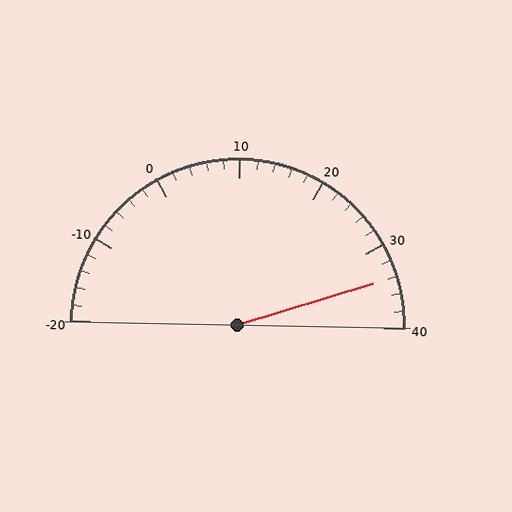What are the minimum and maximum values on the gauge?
The gauge ranges from -20 to 40.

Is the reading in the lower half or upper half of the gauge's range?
The reading is in the upper half of the range (-20 to 40).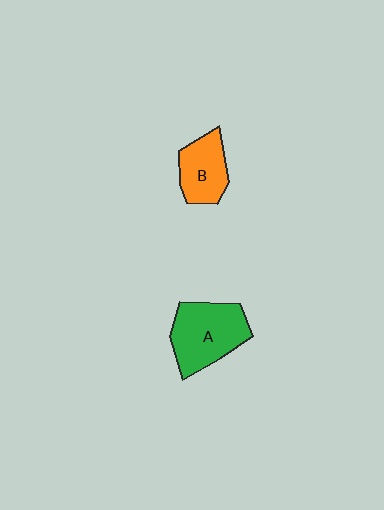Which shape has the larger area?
Shape A (green).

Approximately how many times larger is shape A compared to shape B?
Approximately 1.5 times.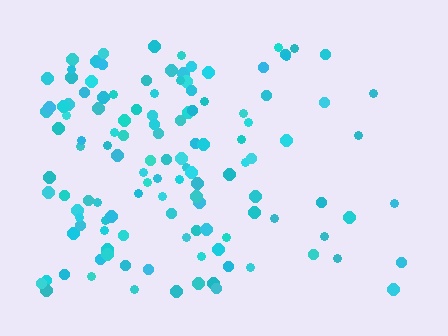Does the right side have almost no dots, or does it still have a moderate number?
Still a moderate number, just noticeably fewer than the left.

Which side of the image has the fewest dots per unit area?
The right.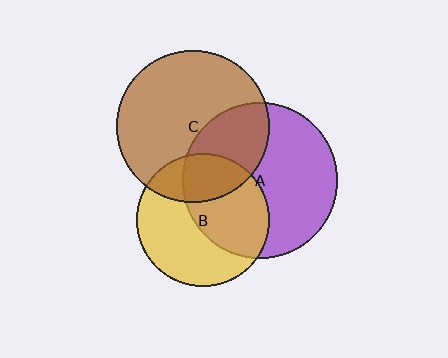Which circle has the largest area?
Circle A (purple).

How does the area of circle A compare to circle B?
Approximately 1.4 times.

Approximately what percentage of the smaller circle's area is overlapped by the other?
Approximately 50%.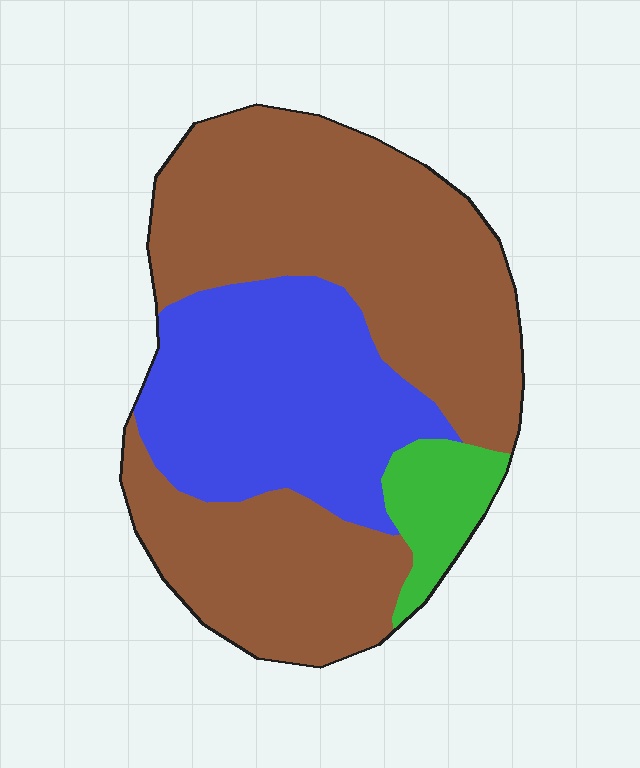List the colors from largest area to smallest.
From largest to smallest: brown, blue, green.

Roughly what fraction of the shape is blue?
Blue takes up about one third (1/3) of the shape.